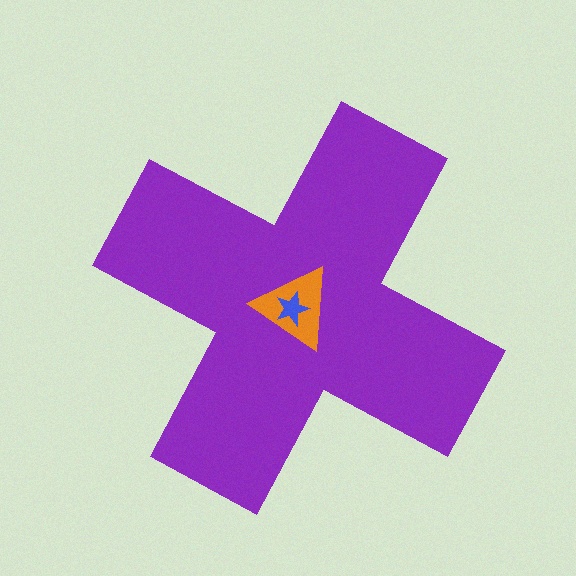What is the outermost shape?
The purple cross.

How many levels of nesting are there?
3.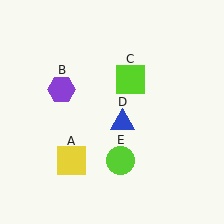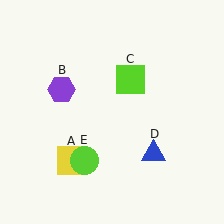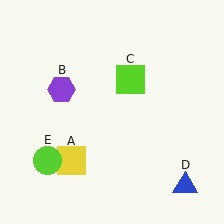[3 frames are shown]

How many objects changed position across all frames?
2 objects changed position: blue triangle (object D), lime circle (object E).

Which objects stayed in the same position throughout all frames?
Yellow square (object A) and purple hexagon (object B) and lime square (object C) remained stationary.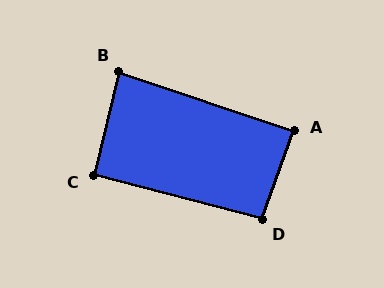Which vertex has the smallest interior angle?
B, at approximately 85 degrees.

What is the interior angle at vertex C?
Approximately 91 degrees (approximately right).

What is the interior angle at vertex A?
Approximately 89 degrees (approximately right).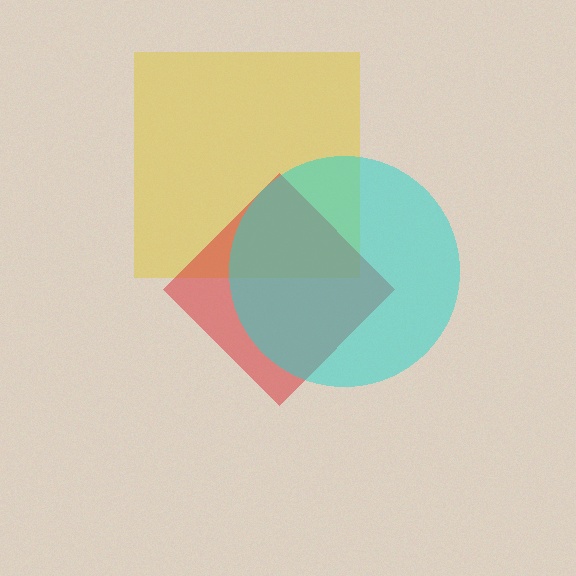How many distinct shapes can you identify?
There are 3 distinct shapes: a yellow square, a red diamond, a cyan circle.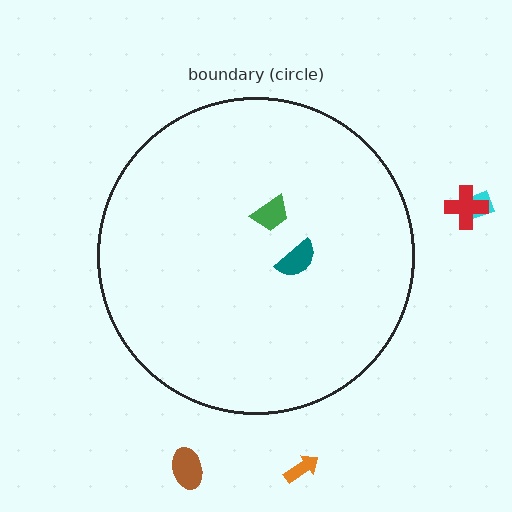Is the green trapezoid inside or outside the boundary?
Inside.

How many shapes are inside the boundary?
2 inside, 4 outside.